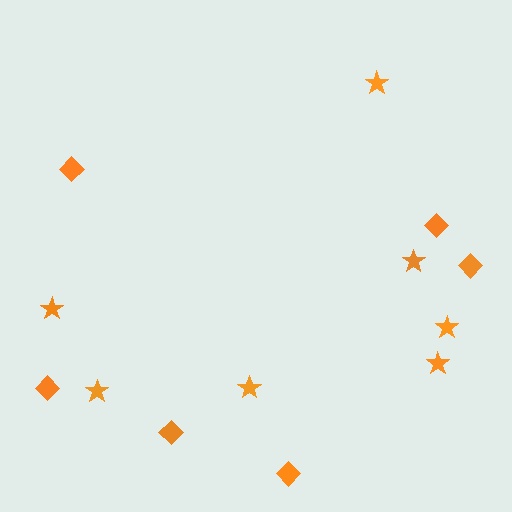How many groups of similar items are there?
There are 2 groups: one group of stars (7) and one group of diamonds (6).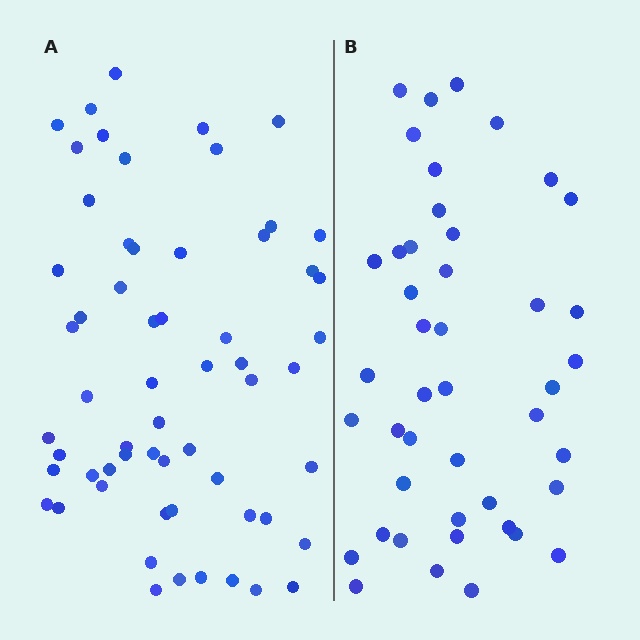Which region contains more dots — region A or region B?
Region A (the left region) has more dots.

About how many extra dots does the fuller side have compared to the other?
Region A has approximately 15 more dots than region B.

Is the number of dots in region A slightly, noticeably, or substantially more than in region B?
Region A has noticeably more, but not dramatically so. The ratio is roughly 1.4 to 1.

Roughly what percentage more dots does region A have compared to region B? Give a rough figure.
About 35% more.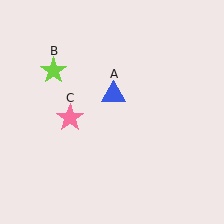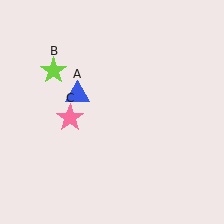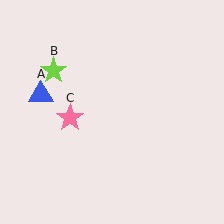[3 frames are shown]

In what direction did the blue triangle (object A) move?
The blue triangle (object A) moved left.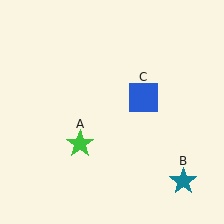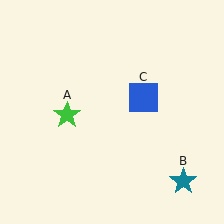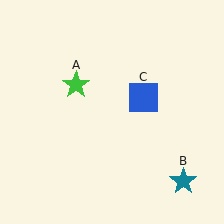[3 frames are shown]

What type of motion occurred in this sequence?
The green star (object A) rotated clockwise around the center of the scene.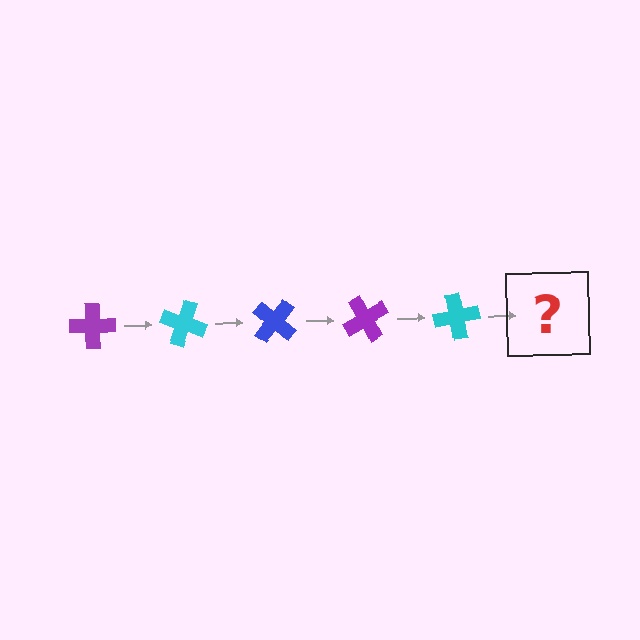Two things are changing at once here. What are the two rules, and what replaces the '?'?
The two rules are that it rotates 20 degrees each step and the color cycles through purple, cyan, and blue. The '?' should be a blue cross, rotated 100 degrees from the start.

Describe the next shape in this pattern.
It should be a blue cross, rotated 100 degrees from the start.